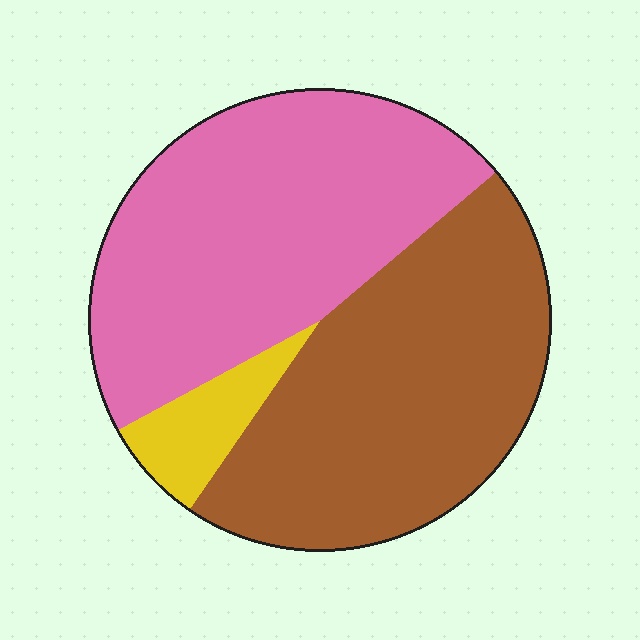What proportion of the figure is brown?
Brown covers about 45% of the figure.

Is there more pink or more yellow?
Pink.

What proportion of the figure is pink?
Pink takes up between a quarter and a half of the figure.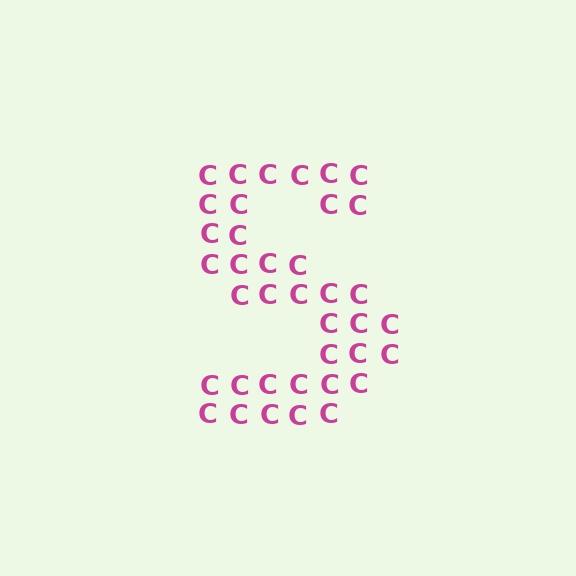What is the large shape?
The large shape is the letter S.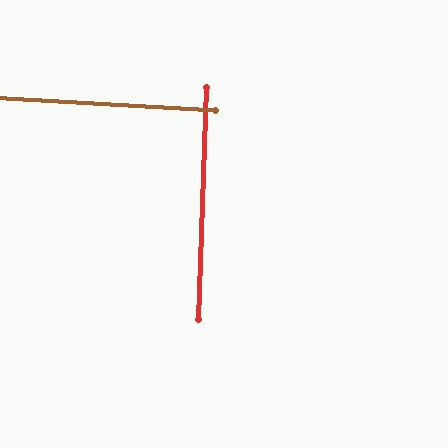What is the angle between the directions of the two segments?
Approximately 89 degrees.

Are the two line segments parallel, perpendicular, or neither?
Perpendicular — they meet at approximately 89°.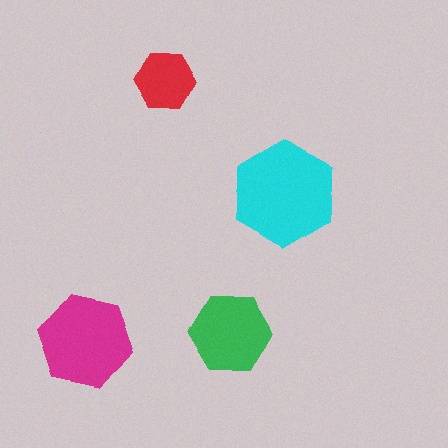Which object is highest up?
The red hexagon is topmost.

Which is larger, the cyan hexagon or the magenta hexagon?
The cyan one.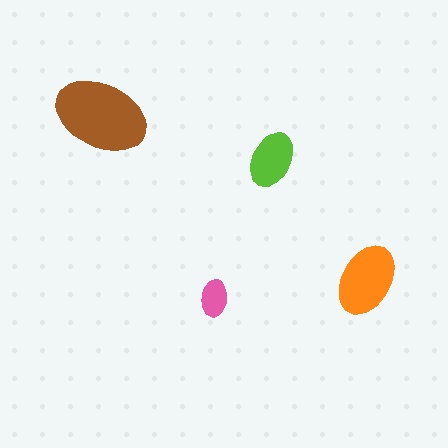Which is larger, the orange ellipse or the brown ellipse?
The brown one.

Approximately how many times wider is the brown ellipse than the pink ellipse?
About 2.5 times wider.